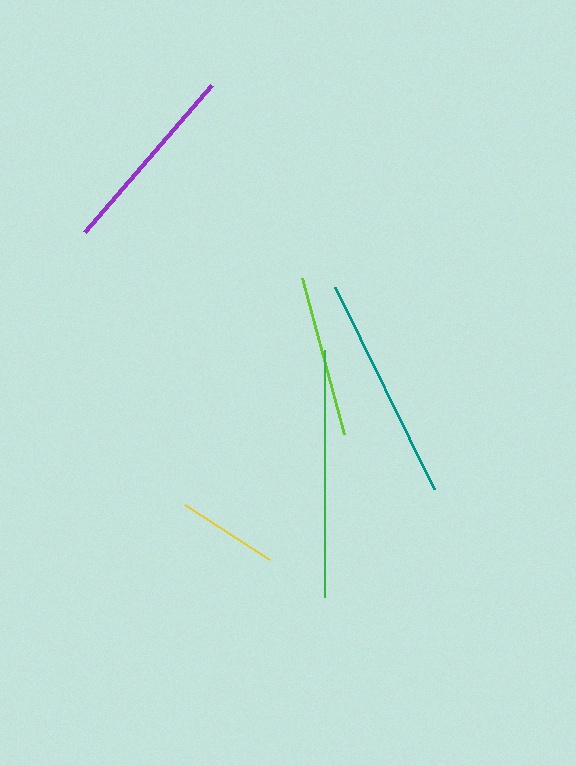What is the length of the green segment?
The green segment is approximately 246 pixels long.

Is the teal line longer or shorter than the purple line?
The teal line is longer than the purple line.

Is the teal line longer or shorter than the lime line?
The teal line is longer than the lime line.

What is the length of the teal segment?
The teal segment is approximately 226 pixels long.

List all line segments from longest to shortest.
From longest to shortest: green, teal, purple, lime, yellow.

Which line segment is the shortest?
The yellow line is the shortest at approximately 101 pixels.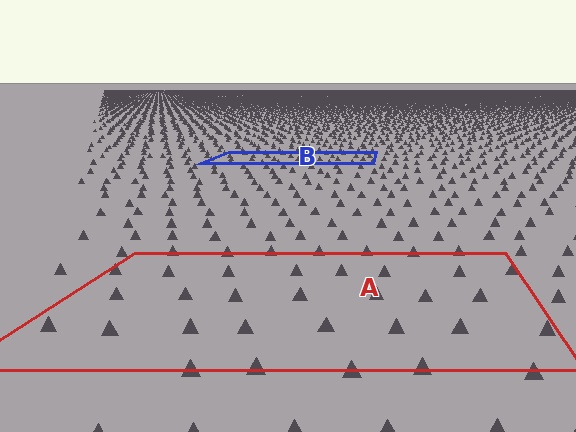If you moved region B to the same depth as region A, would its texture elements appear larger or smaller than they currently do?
They would appear larger. At a closer depth, the same texture elements are projected at a bigger on-screen size.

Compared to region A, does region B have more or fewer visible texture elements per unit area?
Region B has more texture elements per unit area — they are packed more densely because it is farther away.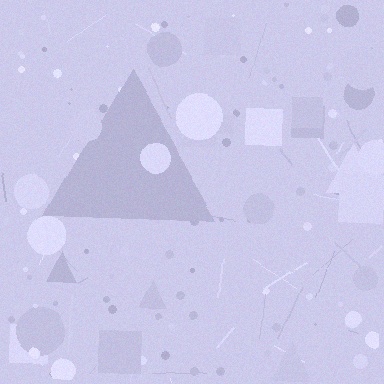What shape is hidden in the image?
A triangle is hidden in the image.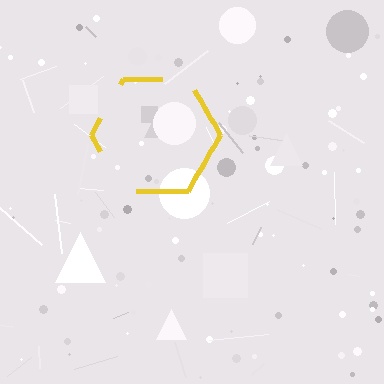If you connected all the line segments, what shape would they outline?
They would outline a hexagon.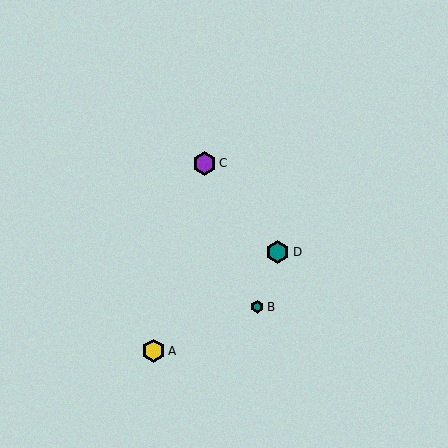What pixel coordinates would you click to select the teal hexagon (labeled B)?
Click at (257, 307) to select the teal hexagon B.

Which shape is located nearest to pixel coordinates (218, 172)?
The purple hexagon (labeled C) at (205, 163) is nearest to that location.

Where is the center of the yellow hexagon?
The center of the yellow hexagon is at (153, 351).